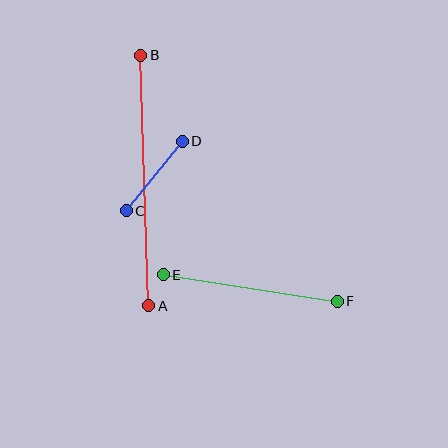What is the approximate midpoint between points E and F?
The midpoint is at approximately (250, 288) pixels.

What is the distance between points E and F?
The distance is approximately 176 pixels.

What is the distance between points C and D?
The distance is approximately 89 pixels.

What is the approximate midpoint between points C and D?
The midpoint is at approximately (154, 176) pixels.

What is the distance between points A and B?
The distance is approximately 251 pixels.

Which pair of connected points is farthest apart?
Points A and B are farthest apart.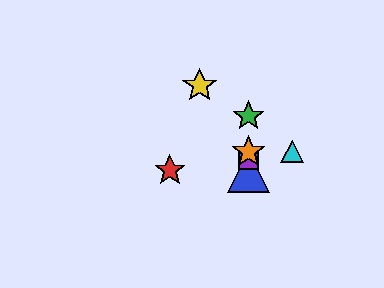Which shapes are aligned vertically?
The blue triangle, the green star, the purple square, the orange star are aligned vertically.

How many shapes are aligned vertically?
4 shapes (the blue triangle, the green star, the purple square, the orange star) are aligned vertically.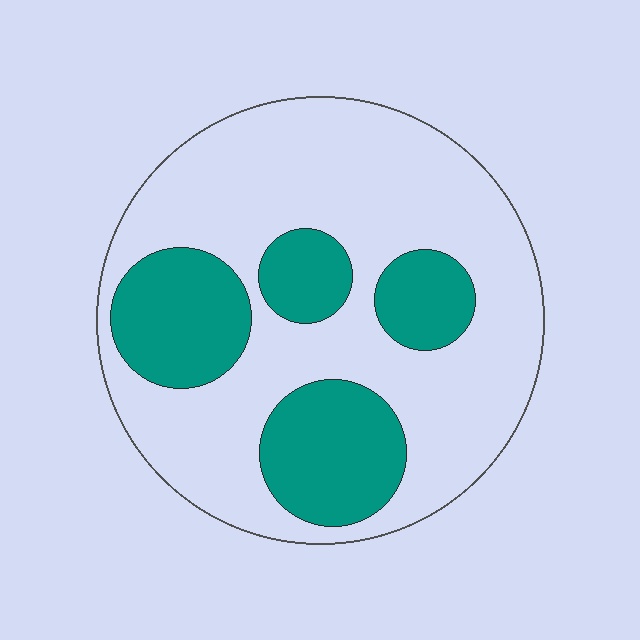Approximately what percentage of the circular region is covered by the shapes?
Approximately 30%.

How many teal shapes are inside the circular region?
4.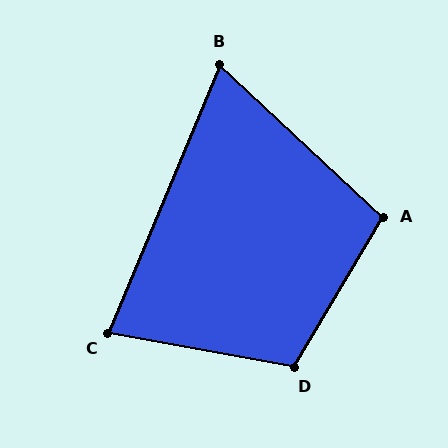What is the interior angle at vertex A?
Approximately 102 degrees (obtuse).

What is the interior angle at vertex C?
Approximately 78 degrees (acute).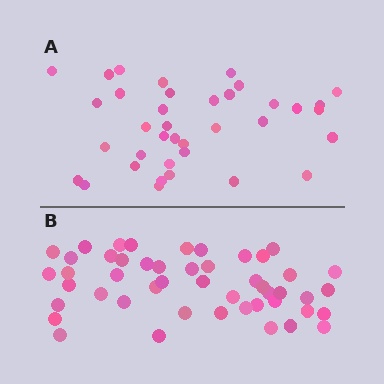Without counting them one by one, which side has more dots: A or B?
Region B (the bottom region) has more dots.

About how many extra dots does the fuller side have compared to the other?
Region B has roughly 12 or so more dots than region A.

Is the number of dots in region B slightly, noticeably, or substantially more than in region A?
Region B has noticeably more, but not dramatically so. The ratio is roughly 1.3 to 1.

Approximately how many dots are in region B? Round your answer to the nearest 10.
About 50 dots. (The exact count is 48, which rounds to 50.)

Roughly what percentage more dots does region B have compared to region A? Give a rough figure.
About 30% more.